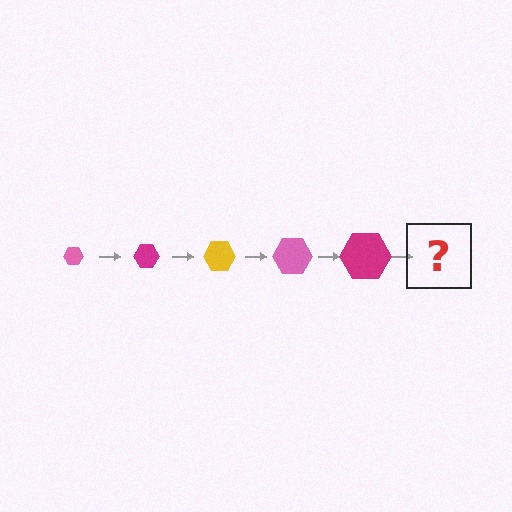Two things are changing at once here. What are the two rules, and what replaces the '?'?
The two rules are that the hexagon grows larger each step and the color cycles through pink, magenta, and yellow. The '?' should be a yellow hexagon, larger than the previous one.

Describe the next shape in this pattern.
It should be a yellow hexagon, larger than the previous one.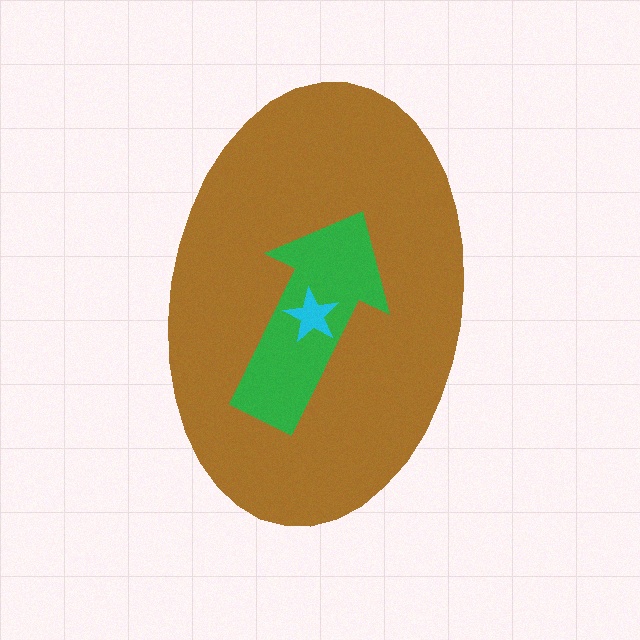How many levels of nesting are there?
3.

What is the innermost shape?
The cyan star.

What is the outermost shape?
The brown ellipse.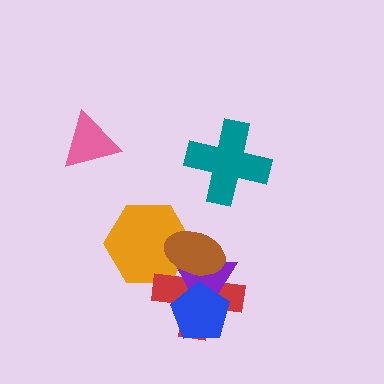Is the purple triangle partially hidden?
Yes, it is partially covered by another shape.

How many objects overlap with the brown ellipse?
3 objects overlap with the brown ellipse.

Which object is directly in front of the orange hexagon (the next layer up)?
The red cross is directly in front of the orange hexagon.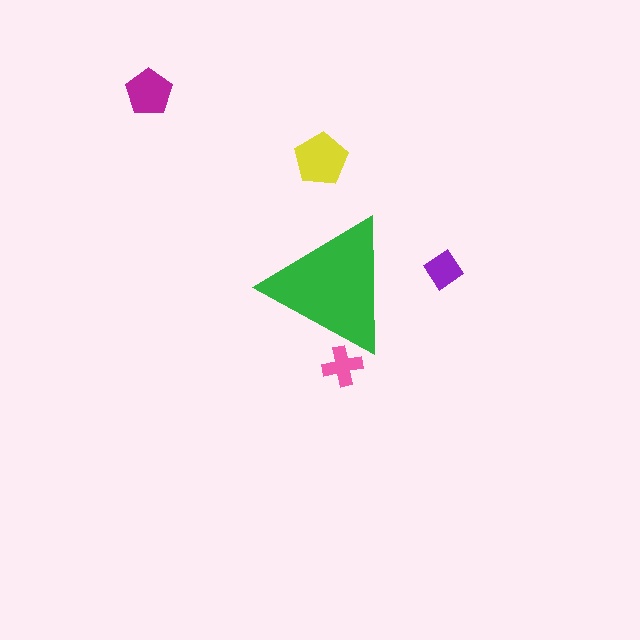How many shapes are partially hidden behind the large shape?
1 shape is partially hidden.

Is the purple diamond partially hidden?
No, the purple diamond is fully visible.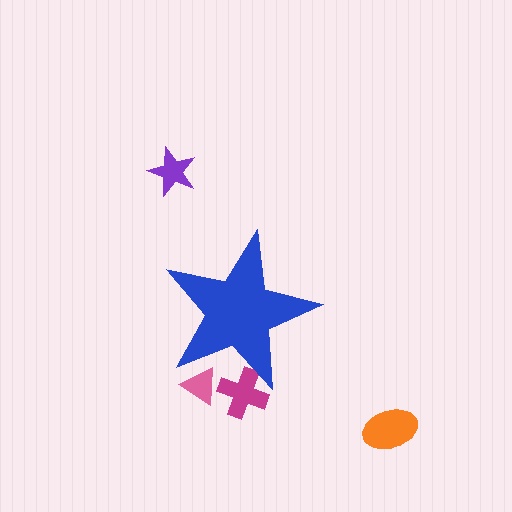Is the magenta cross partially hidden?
Yes, the magenta cross is partially hidden behind the blue star.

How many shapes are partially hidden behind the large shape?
2 shapes are partially hidden.